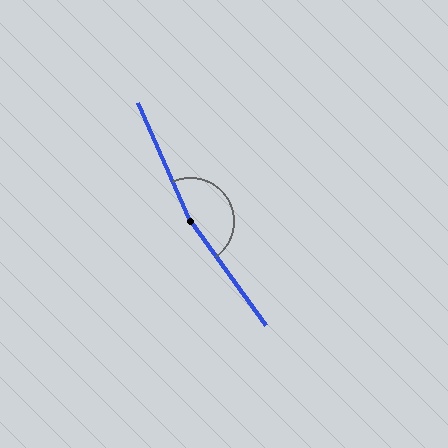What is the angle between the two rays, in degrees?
Approximately 168 degrees.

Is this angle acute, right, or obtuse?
It is obtuse.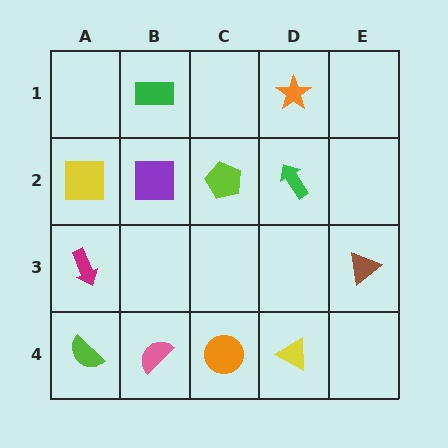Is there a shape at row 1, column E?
No, that cell is empty.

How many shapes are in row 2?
4 shapes.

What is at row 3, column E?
A brown triangle.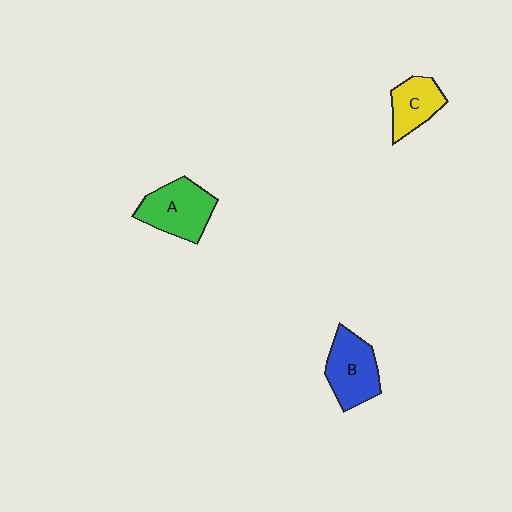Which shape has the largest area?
Shape A (green).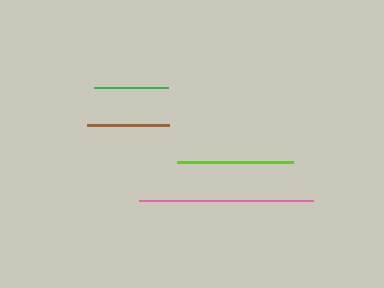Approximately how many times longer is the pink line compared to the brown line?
The pink line is approximately 2.1 times the length of the brown line.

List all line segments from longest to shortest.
From longest to shortest: pink, lime, brown, green.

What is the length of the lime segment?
The lime segment is approximately 116 pixels long.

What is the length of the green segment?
The green segment is approximately 75 pixels long.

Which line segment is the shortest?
The green line is the shortest at approximately 75 pixels.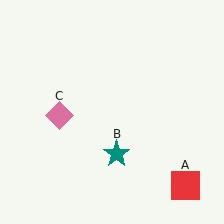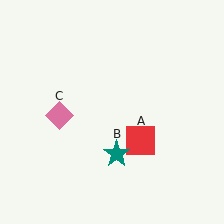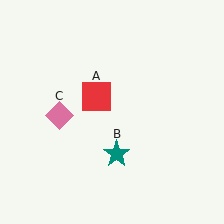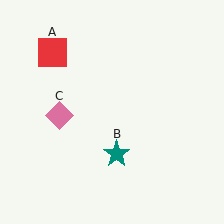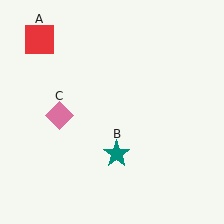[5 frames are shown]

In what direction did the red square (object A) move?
The red square (object A) moved up and to the left.